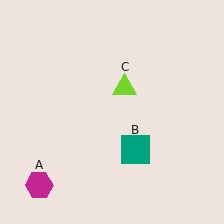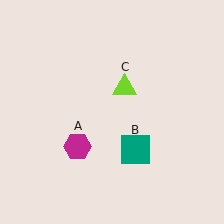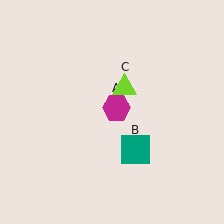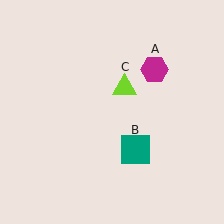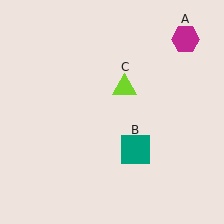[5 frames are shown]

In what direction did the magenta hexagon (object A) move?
The magenta hexagon (object A) moved up and to the right.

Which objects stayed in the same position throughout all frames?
Teal square (object B) and lime triangle (object C) remained stationary.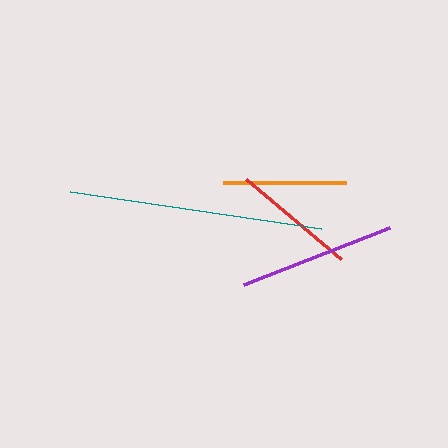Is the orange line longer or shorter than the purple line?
The purple line is longer than the orange line.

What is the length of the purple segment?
The purple segment is approximately 156 pixels long.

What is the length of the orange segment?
The orange segment is approximately 124 pixels long.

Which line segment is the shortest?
The orange line is the shortest at approximately 124 pixels.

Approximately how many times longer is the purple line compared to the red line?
The purple line is approximately 1.3 times the length of the red line.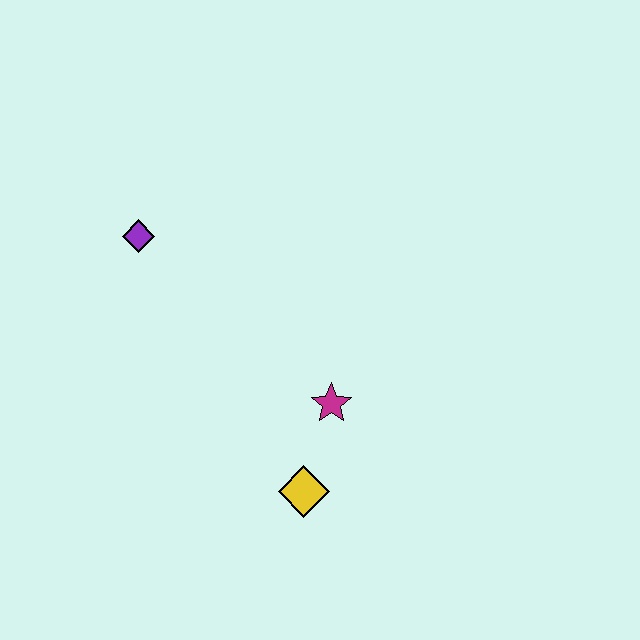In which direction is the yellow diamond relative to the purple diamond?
The yellow diamond is below the purple diamond.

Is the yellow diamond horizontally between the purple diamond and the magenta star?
Yes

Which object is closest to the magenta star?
The yellow diamond is closest to the magenta star.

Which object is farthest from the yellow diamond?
The purple diamond is farthest from the yellow diamond.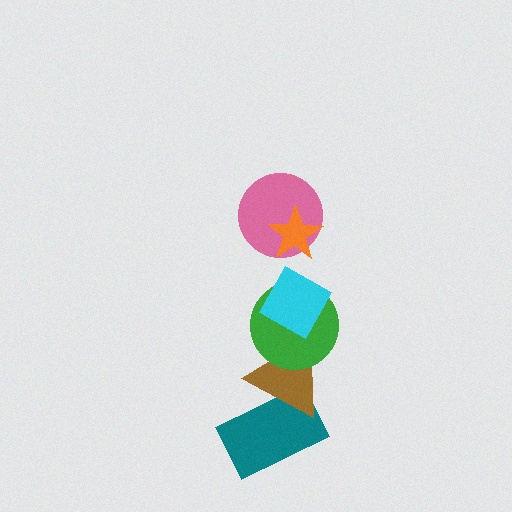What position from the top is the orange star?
The orange star is 1st from the top.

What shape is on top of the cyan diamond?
The pink circle is on top of the cyan diamond.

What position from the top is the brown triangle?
The brown triangle is 5th from the top.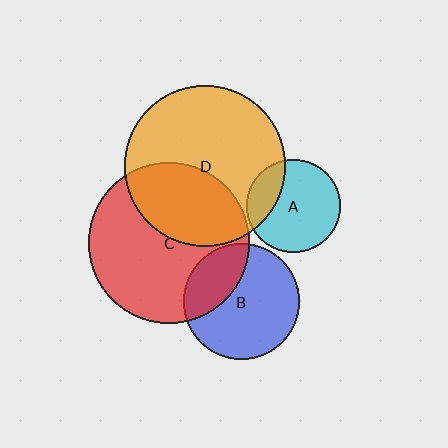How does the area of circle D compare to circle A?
Approximately 3.0 times.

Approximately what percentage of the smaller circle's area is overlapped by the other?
Approximately 35%.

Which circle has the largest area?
Circle C (red).